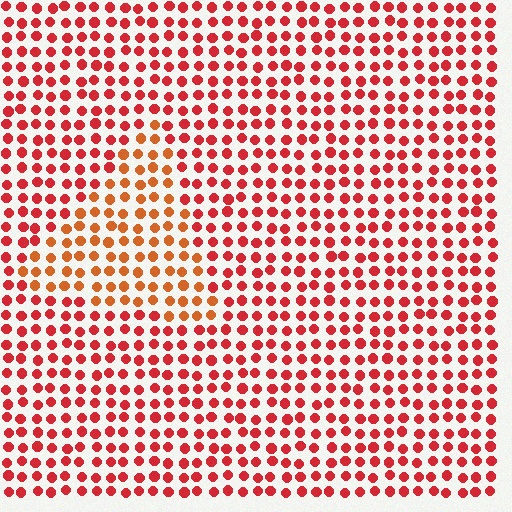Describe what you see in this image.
The image is filled with small red elements in a uniform arrangement. A triangle-shaped region is visible where the elements are tinted to a slightly different hue, forming a subtle color boundary.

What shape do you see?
I see a triangle.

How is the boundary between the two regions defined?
The boundary is defined purely by a slight shift in hue (about 26 degrees). Spacing, size, and orientation are identical on both sides.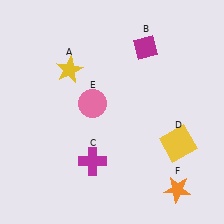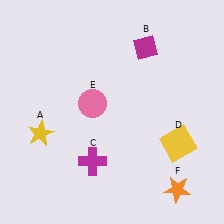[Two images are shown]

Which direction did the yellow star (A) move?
The yellow star (A) moved down.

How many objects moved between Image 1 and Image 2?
1 object moved between the two images.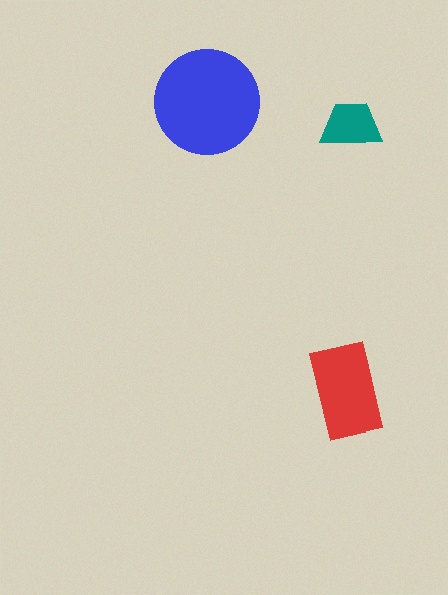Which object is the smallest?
The teal trapezoid.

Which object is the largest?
The blue circle.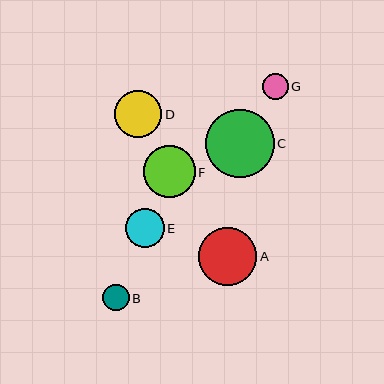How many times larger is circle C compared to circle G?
Circle C is approximately 2.6 times the size of circle G.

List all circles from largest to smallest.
From largest to smallest: C, A, F, D, E, G, B.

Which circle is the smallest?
Circle B is the smallest with a size of approximately 26 pixels.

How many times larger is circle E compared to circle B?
Circle E is approximately 1.5 times the size of circle B.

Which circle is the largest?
Circle C is the largest with a size of approximately 69 pixels.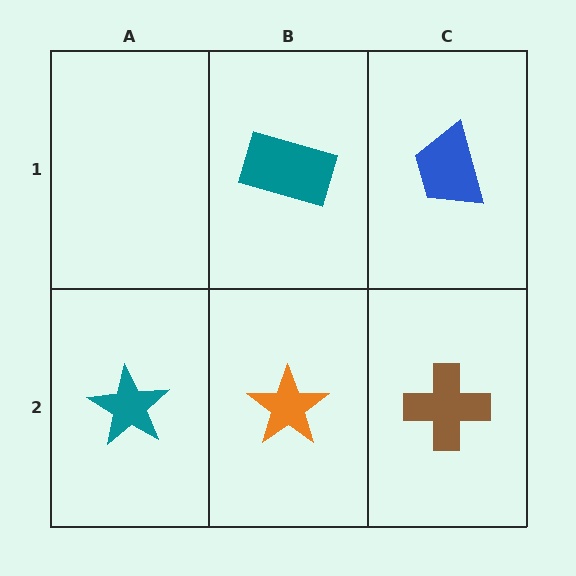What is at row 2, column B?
An orange star.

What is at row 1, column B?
A teal rectangle.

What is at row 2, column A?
A teal star.